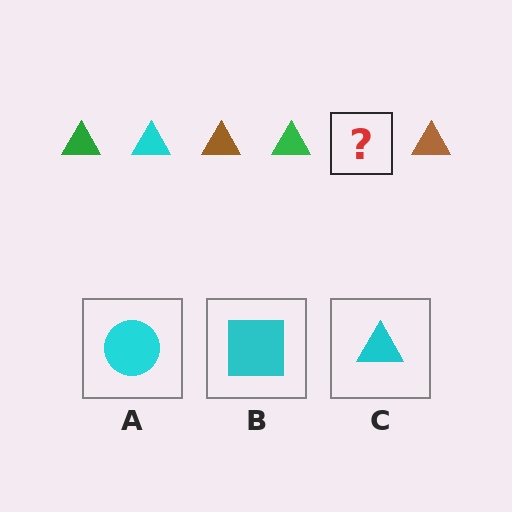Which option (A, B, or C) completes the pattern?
C.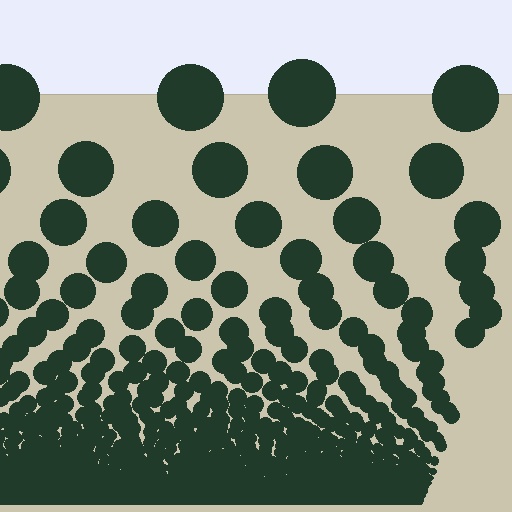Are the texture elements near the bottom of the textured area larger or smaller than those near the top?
Smaller. The gradient is inverted — elements near the bottom are smaller and denser.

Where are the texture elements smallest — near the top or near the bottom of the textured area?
Near the bottom.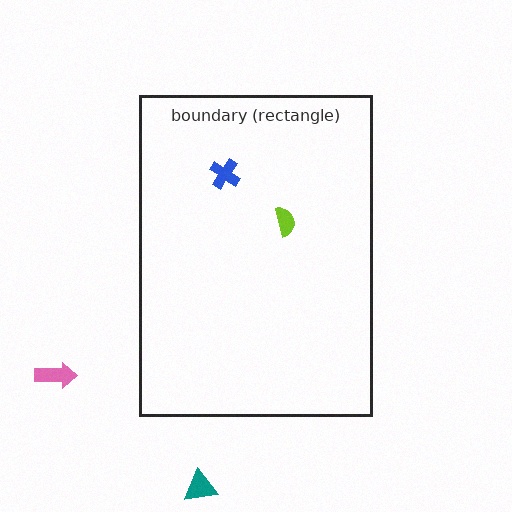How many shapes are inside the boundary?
2 inside, 2 outside.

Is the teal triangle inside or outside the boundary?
Outside.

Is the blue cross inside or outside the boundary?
Inside.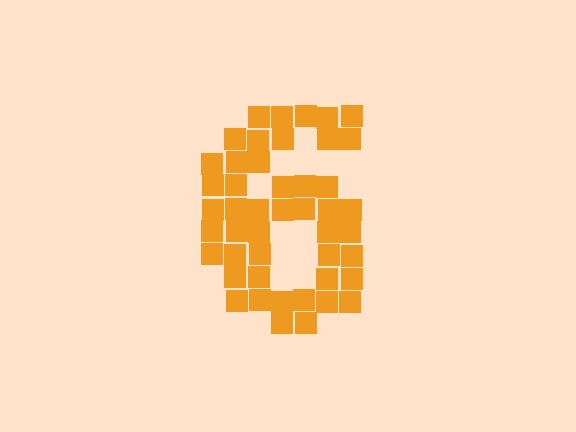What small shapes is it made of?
It is made of small squares.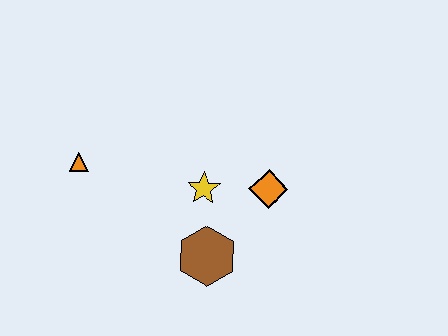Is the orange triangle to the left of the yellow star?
Yes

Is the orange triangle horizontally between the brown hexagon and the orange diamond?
No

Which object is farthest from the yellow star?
The orange triangle is farthest from the yellow star.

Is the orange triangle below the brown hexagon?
No